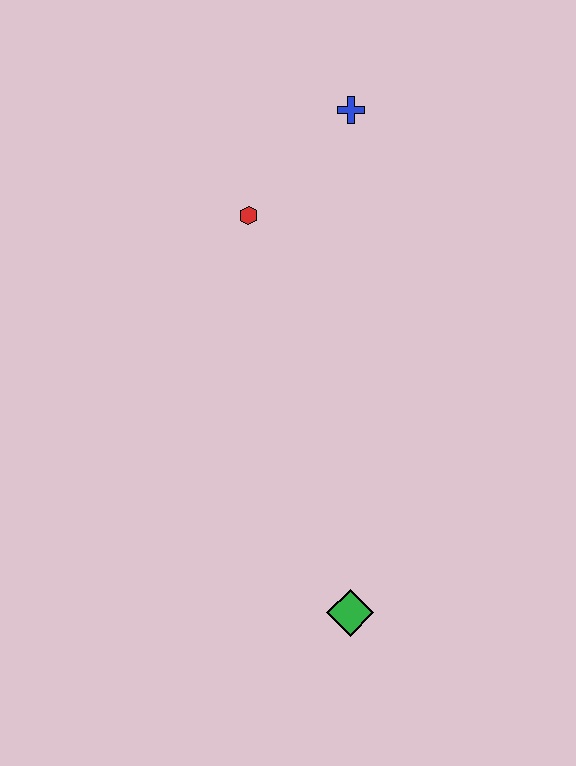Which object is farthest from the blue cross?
The green diamond is farthest from the blue cross.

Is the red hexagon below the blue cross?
Yes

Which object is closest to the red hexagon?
The blue cross is closest to the red hexagon.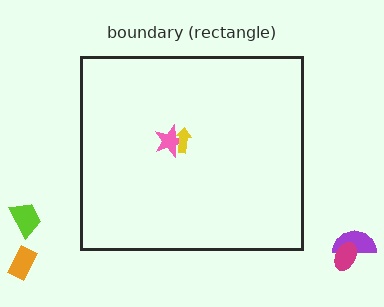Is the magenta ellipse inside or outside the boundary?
Outside.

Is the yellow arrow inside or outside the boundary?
Inside.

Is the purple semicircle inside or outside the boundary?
Outside.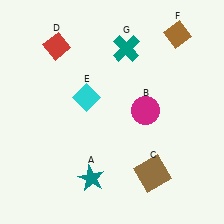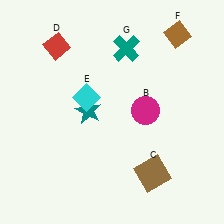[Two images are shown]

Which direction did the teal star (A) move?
The teal star (A) moved up.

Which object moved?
The teal star (A) moved up.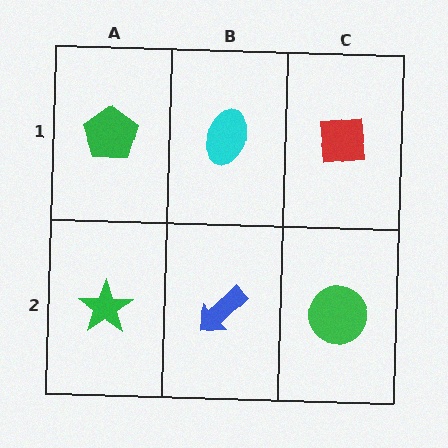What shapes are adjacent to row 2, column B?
A cyan ellipse (row 1, column B), a green star (row 2, column A), a green circle (row 2, column C).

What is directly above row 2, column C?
A red square.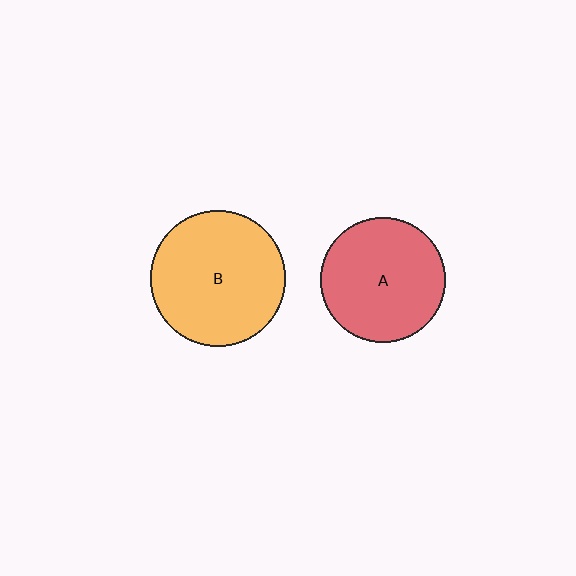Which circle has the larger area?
Circle B (orange).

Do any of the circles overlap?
No, none of the circles overlap.